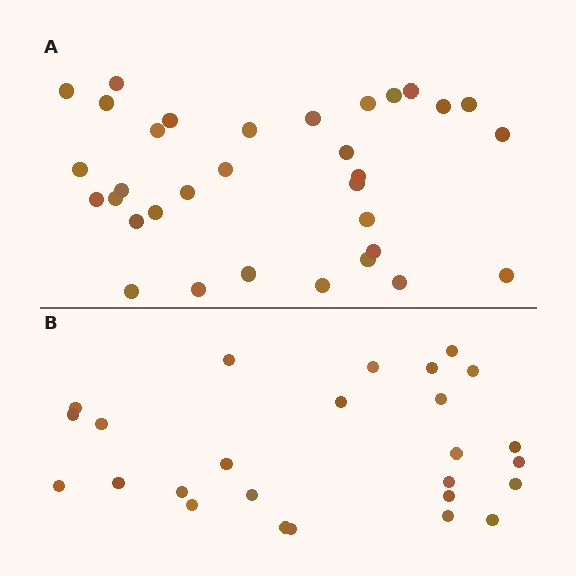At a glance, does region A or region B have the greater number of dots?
Region A (the top region) has more dots.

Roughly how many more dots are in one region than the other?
Region A has roughly 8 or so more dots than region B.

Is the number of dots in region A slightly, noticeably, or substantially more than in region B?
Region A has noticeably more, but not dramatically so. The ratio is roughly 1.3 to 1.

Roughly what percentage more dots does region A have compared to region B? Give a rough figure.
About 25% more.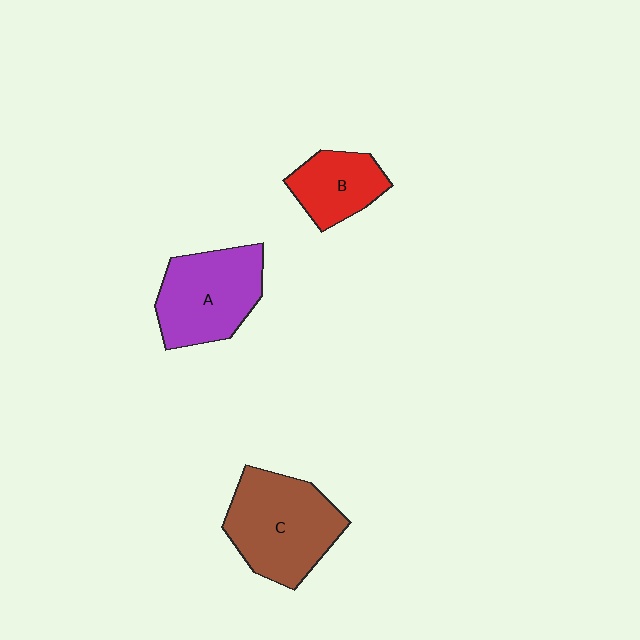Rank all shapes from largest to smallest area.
From largest to smallest: C (brown), A (purple), B (red).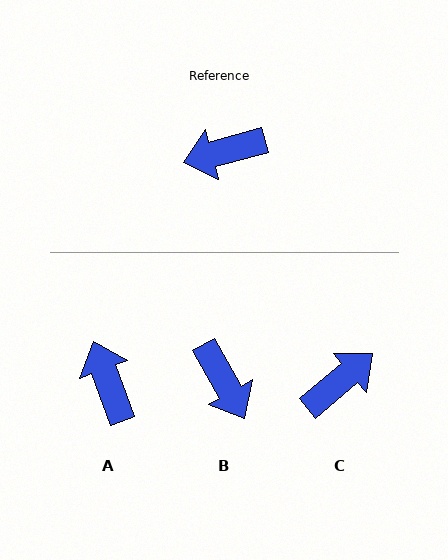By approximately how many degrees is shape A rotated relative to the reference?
Approximately 85 degrees clockwise.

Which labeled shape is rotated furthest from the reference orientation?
C, about 155 degrees away.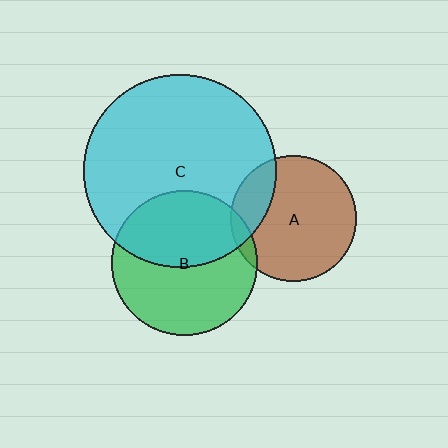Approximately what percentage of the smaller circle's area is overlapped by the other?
Approximately 45%.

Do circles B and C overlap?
Yes.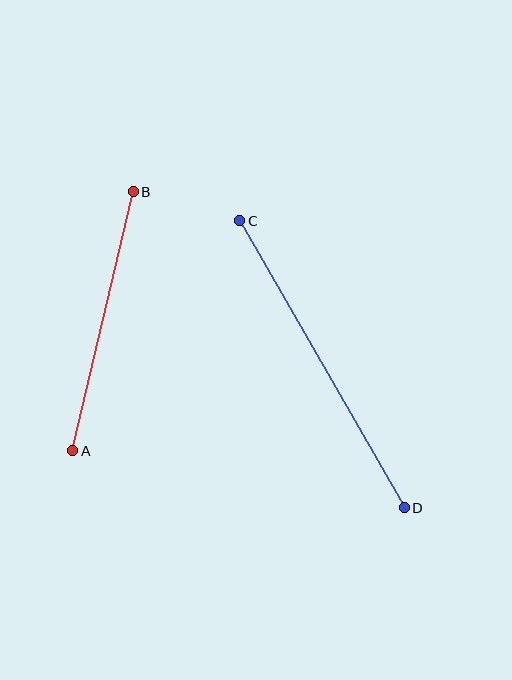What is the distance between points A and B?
The distance is approximately 266 pixels.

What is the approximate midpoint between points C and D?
The midpoint is at approximately (322, 364) pixels.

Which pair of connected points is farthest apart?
Points C and D are farthest apart.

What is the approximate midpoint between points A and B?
The midpoint is at approximately (103, 321) pixels.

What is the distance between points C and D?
The distance is approximately 331 pixels.